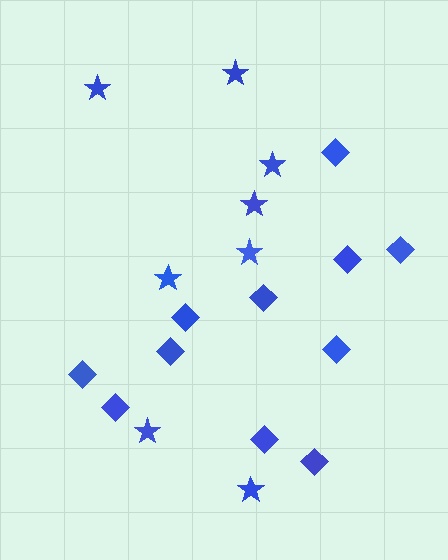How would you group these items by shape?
There are 2 groups: one group of stars (8) and one group of diamonds (11).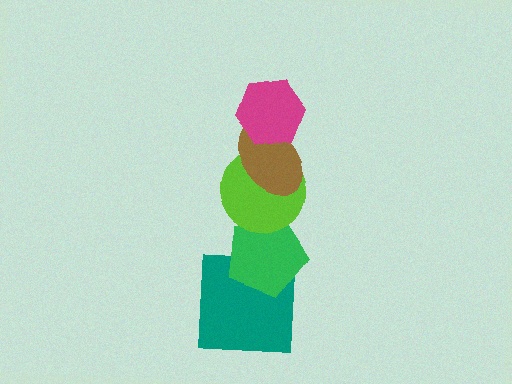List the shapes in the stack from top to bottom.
From top to bottom: the magenta hexagon, the brown ellipse, the lime circle, the green pentagon, the teal square.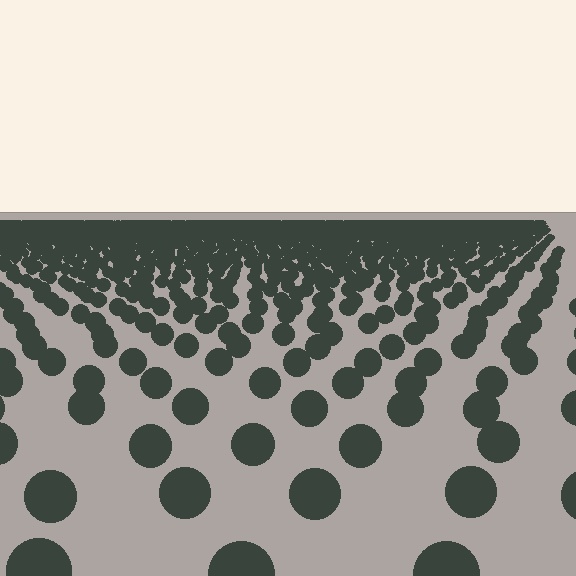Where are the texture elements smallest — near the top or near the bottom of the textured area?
Near the top.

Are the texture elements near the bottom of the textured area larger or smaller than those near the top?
Larger. Near the bottom, elements are closer to the viewer and appear at a bigger on-screen size.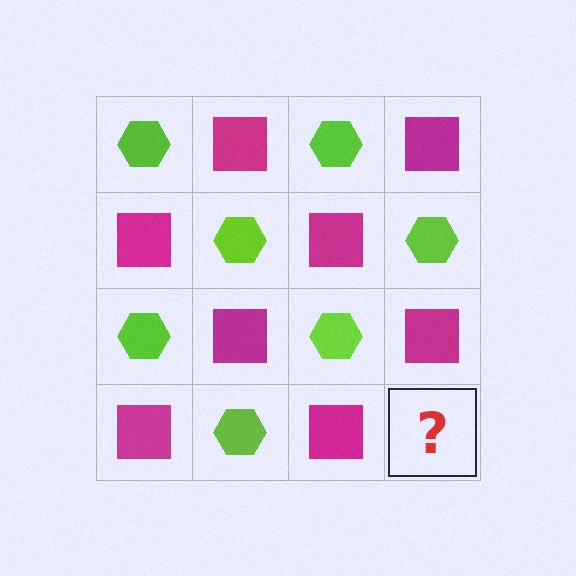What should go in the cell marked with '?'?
The missing cell should contain a lime hexagon.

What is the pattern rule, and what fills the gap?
The rule is that it alternates lime hexagon and magenta square in a checkerboard pattern. The gap should be filled with a lime hexagon.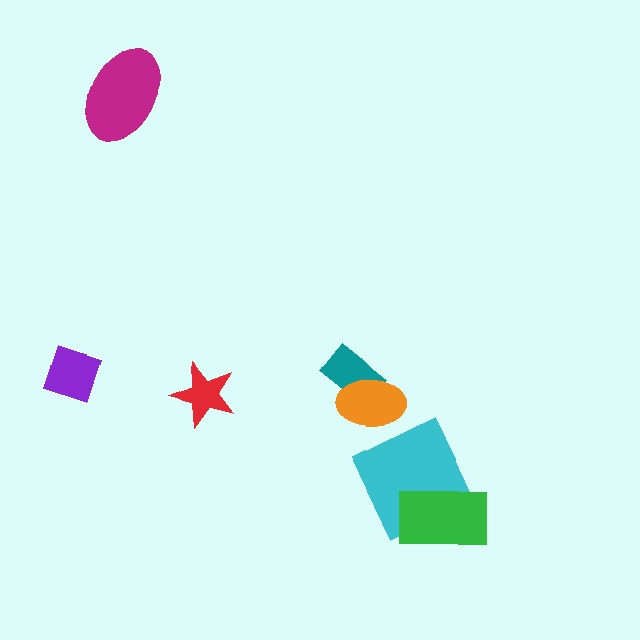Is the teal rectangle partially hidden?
Yes, it is partially covered by another shape.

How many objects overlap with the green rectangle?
1 object overlaps with the green rectangle.